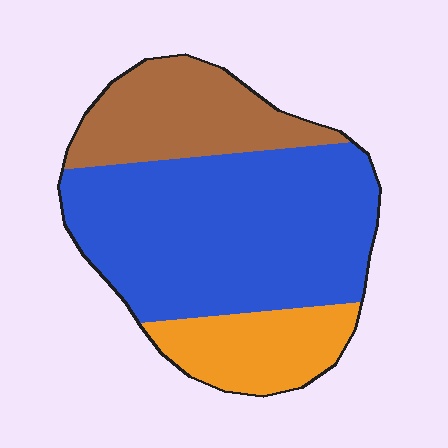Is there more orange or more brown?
Brown.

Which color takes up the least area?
Orange, at roughly 20%.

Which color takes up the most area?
Blue, at roughly 60%.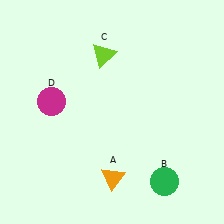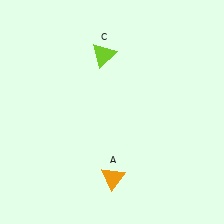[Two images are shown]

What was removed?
The green circle (B), the magenta circle (D) were removed in Image 2.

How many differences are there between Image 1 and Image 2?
There are 2 differences between the two images.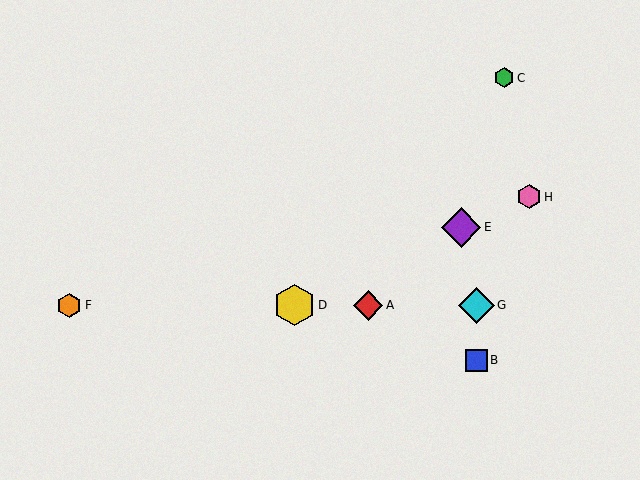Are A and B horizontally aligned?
No, A is at y≈305 and B is at y≈360.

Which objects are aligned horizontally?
Objects A, D, F, G are aligned horizontally.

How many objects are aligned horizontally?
4 objects (A, D, F, G) are aligned horizontally.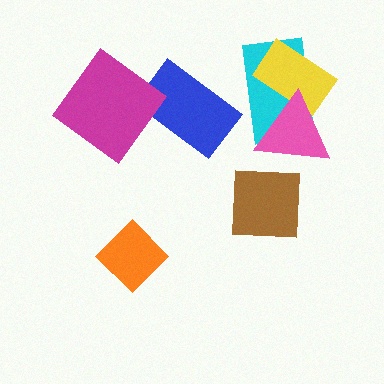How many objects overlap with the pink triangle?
3 objects overlap with the pink triangle.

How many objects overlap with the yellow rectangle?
2 objects overlap with the yellow rectangle.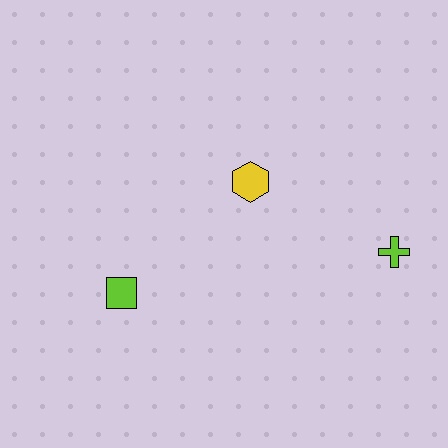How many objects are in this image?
There are 3 objects.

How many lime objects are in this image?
There are 2 lime objects.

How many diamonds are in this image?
There are no diamonds.